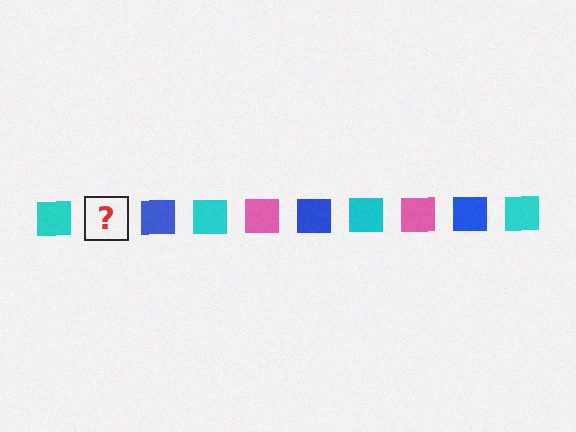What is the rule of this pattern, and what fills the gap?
The rule is that the pattern cycles through cyan, pink, blue squares. The gap should be filled with a pink square.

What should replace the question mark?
The question mark should be replaced with a pink square.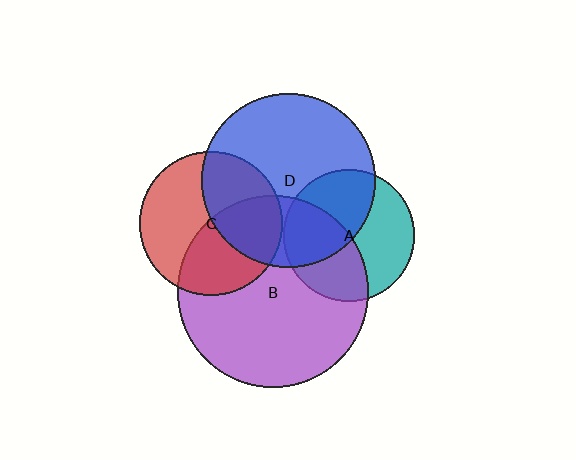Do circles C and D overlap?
Yes.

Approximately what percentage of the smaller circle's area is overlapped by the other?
Approximately 40%.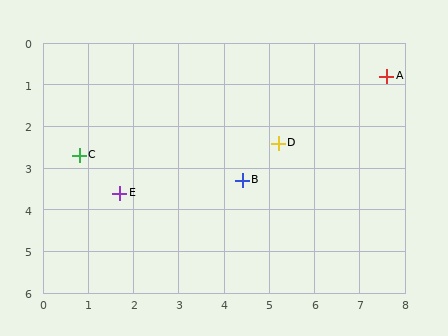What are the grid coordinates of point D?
Point D is at approximately (5.2, 2.4).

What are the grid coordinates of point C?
Point C is at approximately (0.8, 2.7).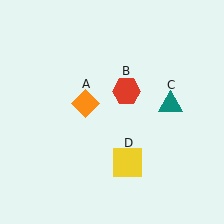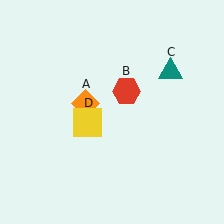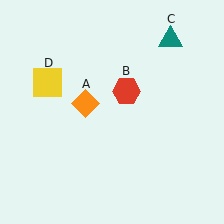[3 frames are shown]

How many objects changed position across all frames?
2 objects changed position: teal triangle (object C), yellow square (object D).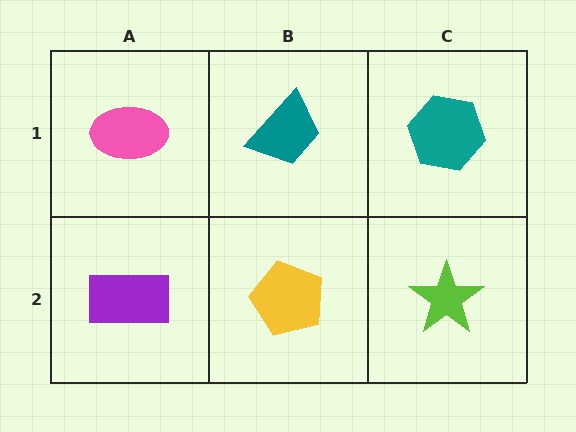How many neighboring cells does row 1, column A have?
2.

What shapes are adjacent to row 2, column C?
A teal hexagon (row 1, column C), a yellow pentagon (row 2, column B).